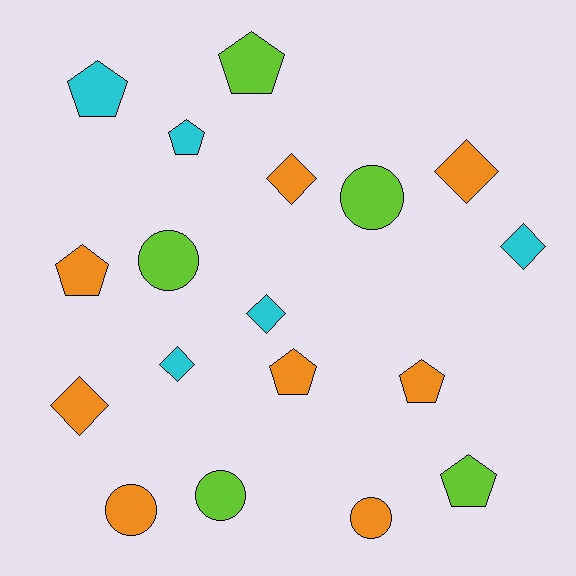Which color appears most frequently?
Orange, with 8 objects.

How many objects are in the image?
There are 18 objects.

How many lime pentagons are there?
There are 2 lime pentagons.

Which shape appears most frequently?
Pentagon, with 7 objects.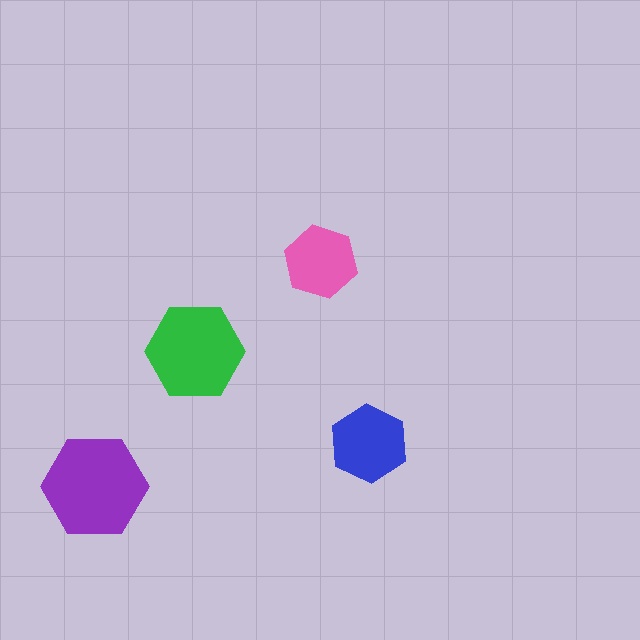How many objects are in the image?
There are 4 objects in the image.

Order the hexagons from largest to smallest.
the purple one, the green one, the blue one, the pink one.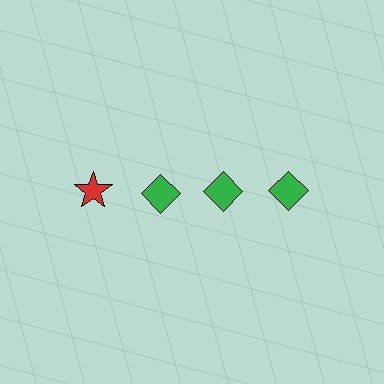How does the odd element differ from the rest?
It differs in both color (red instead of green) and shape (star instead of diamond).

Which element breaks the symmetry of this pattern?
The red star in the top row, leftmost column breaks the symmetry. All other shapes are green diamonds.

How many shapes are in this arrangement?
There are 4 shapes arranged in a grid pattern.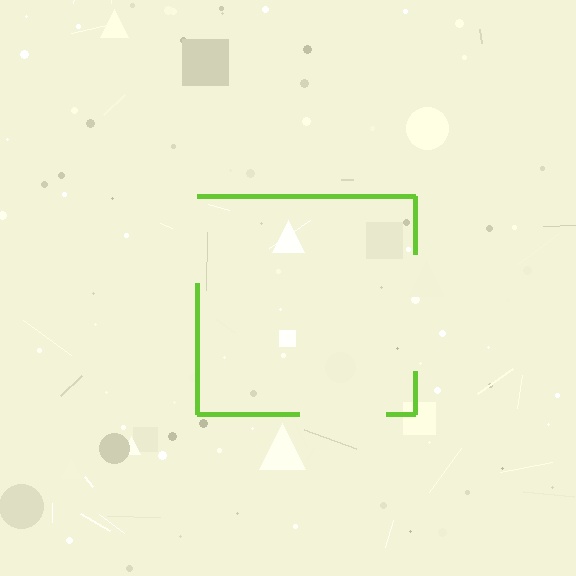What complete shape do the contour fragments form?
The contour fragments form a square.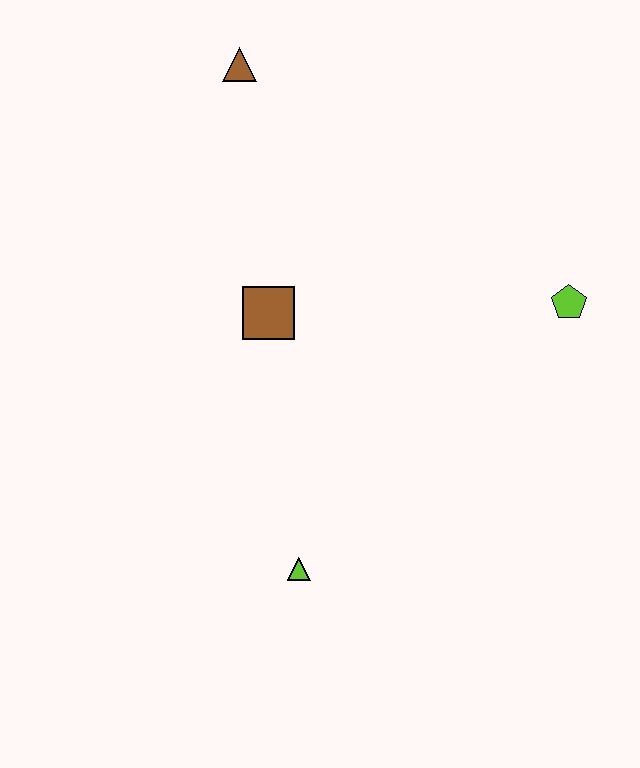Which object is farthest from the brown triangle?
The lime triangle is farthest from the brown triangle.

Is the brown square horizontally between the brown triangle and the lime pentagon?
Yes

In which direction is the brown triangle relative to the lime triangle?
The brown triangle is above the lime triangle.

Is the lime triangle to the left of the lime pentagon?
Yes